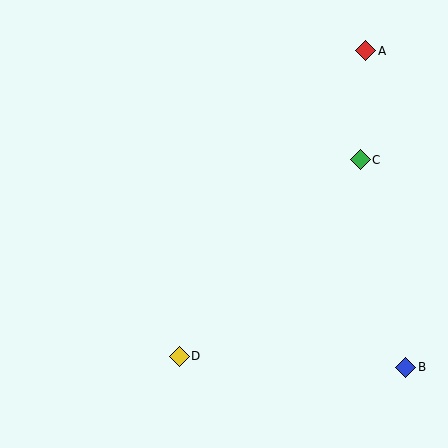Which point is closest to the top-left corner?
Point A is closest to the top-left corner.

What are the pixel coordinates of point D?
Point D is at (179, 356).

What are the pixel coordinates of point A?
Point A is at (366, 51).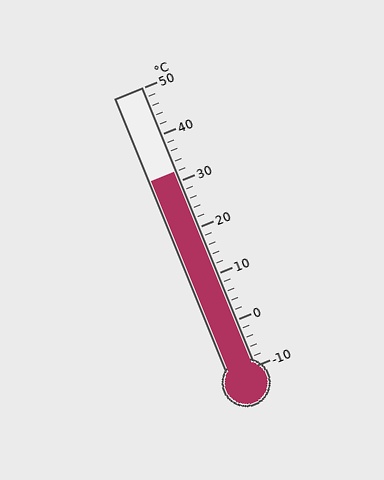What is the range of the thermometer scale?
The thermometer scale ranges from -10°C to 50°C.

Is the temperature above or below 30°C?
The temperature is above 30°C.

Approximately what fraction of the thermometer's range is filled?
The thermometer is filled to approximately 70% of its range.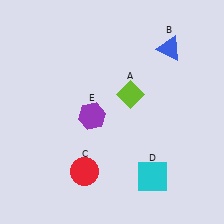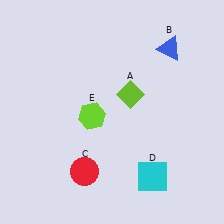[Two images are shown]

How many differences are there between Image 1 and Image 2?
There is 1 difference between the two images.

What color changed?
The hexagon (E) changed from purple in Image 1 to lime in Image 2.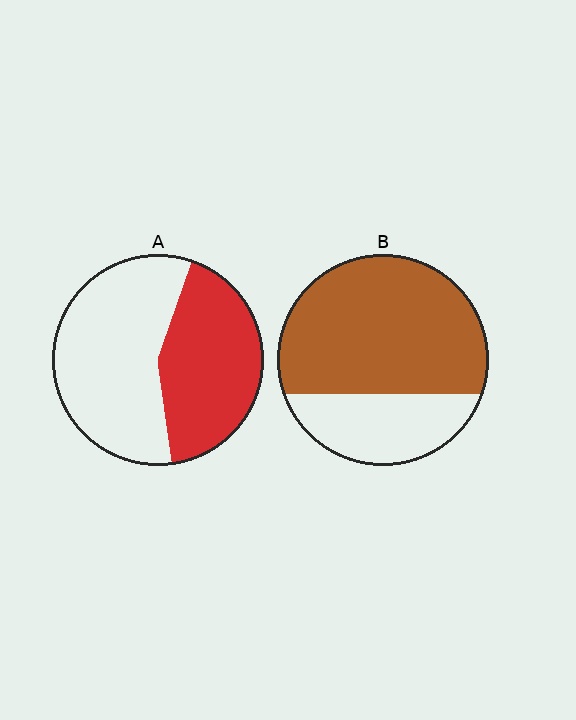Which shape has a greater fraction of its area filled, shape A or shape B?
Shape B.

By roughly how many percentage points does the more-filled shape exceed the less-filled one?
By roughly 25 percentage points (B over A).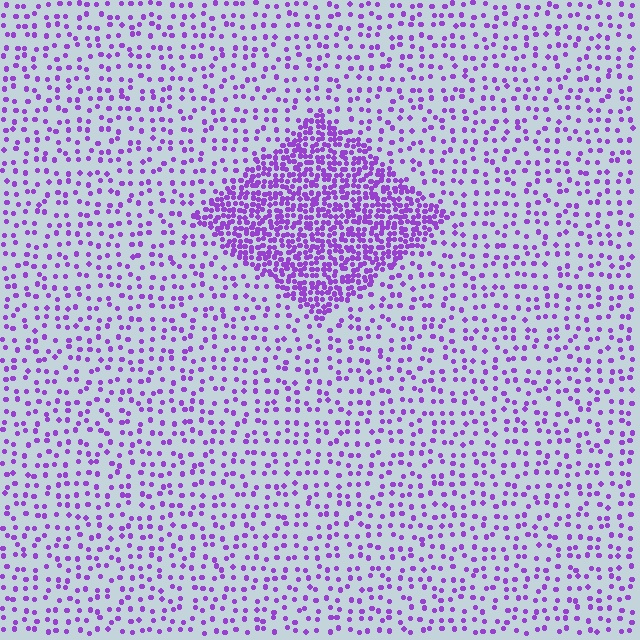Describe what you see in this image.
The image contains small purple elements arranged at two different densities. A diamond-shaped region is visible where the elements are more densely packed than the surrounding area.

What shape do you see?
I see a diamond.